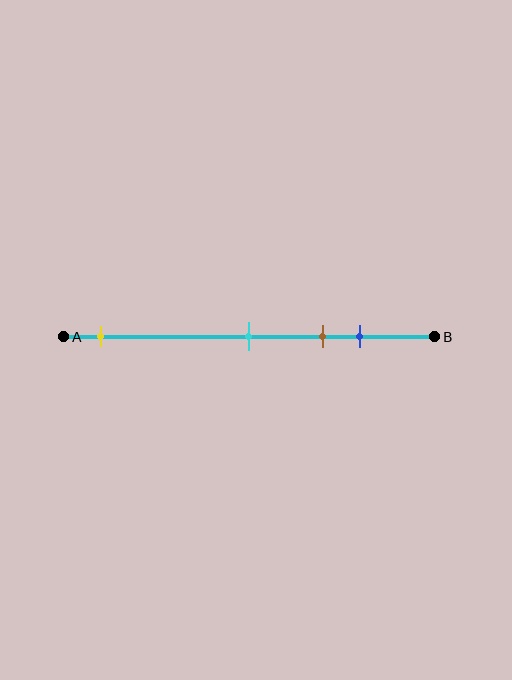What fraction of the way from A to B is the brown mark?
The brown mark is approximately 70% (0.7) of the way from A to B.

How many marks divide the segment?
There are 4 marks dividing the segment.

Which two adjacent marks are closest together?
The brown and blue marks are the closest adjacent pair.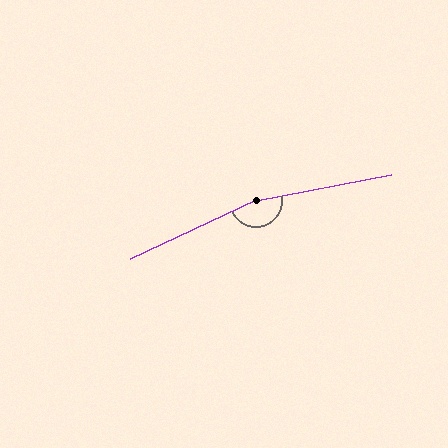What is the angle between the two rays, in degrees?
Approximately 166 degrees.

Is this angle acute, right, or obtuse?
It is obtuse.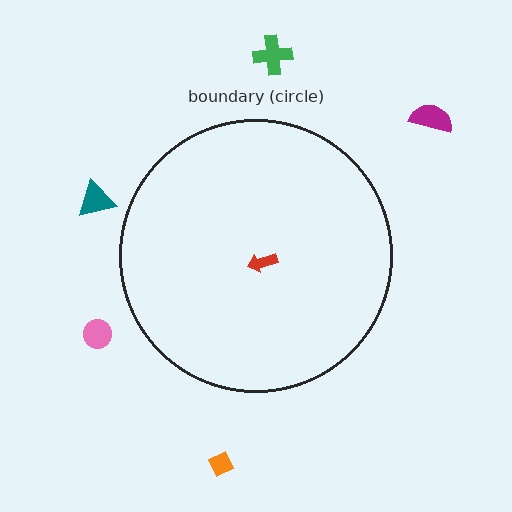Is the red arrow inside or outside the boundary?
Inside.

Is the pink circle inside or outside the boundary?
Outside.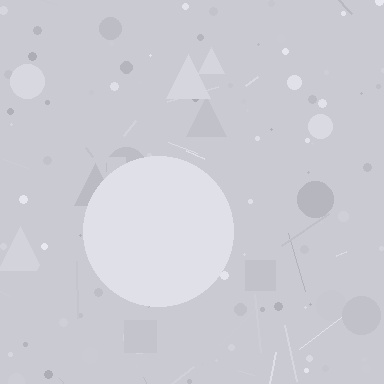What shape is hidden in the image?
A circle is hidden in the image.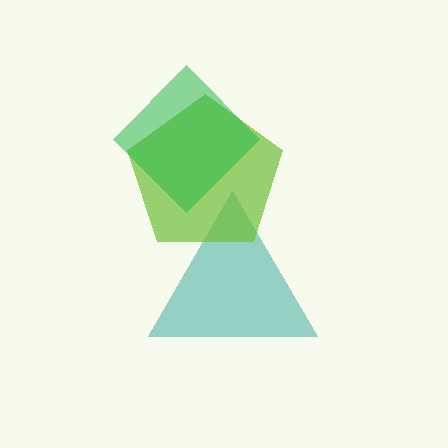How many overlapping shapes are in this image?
There are 3 overlapping shapes in the image.